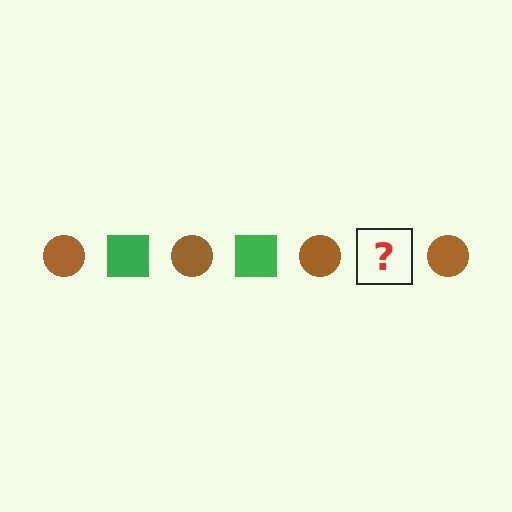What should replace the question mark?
The question mark should be replaced with a green square.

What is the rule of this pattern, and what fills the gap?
The rule is that the pattern alternates between brown circle and green square. The gap should be filled with a green square.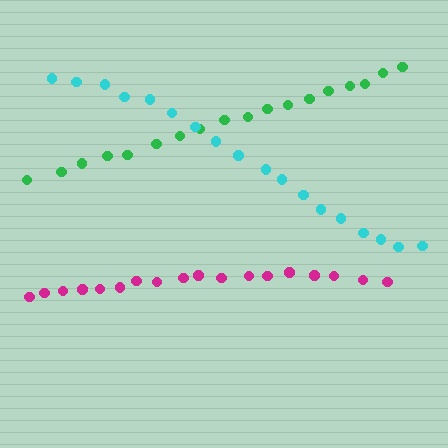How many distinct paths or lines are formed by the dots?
There are 3 distinct paths.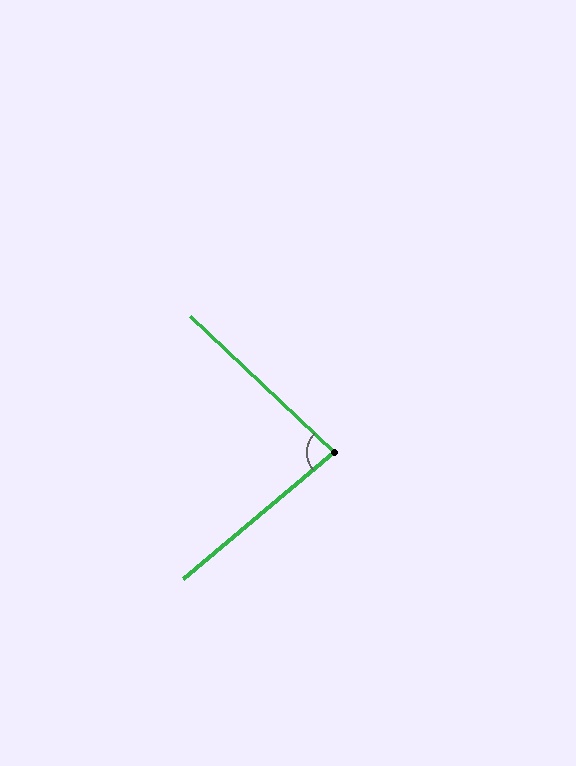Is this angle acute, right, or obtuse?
It is acute.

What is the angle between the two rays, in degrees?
Approximately 83 degrees.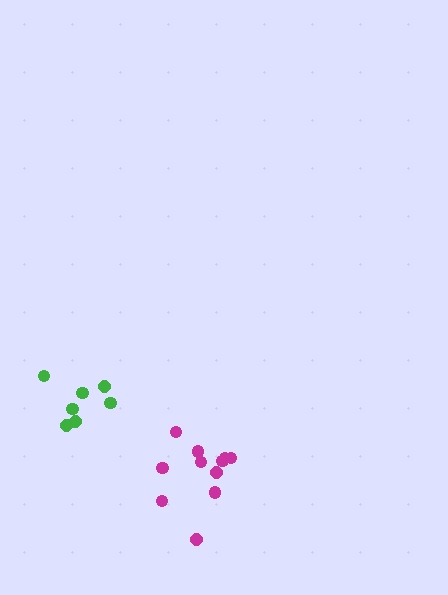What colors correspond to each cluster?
The clusters are colored: magenta, green.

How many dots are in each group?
Group 1: 11 dots, Group 2: 7 dots (18 total).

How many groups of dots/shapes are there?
There are 2 groups.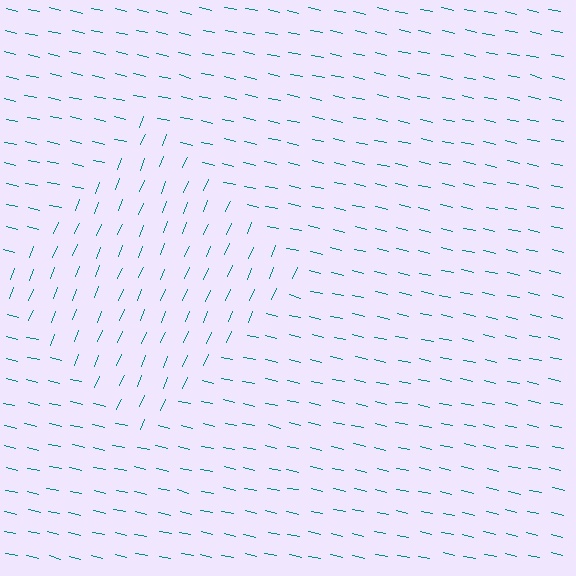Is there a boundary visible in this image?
Yes, there is a texture boundary formed by a change in line orientation.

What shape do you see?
I see a diamond.